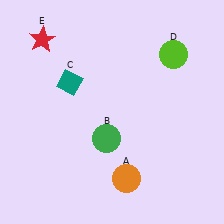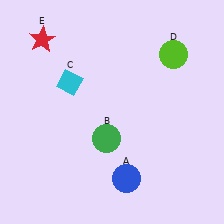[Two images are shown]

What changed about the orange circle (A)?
In Image 1, A is orange. In Image 2, it changed to blue.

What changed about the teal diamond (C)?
In Image 1, C is teal. In Image 2, it changed to cyan.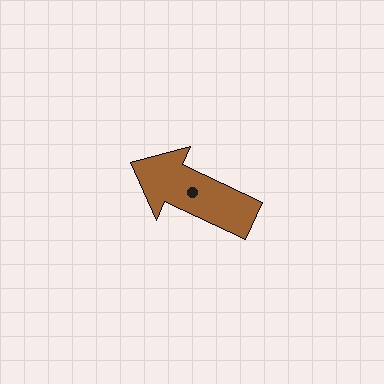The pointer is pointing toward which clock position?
Roughly 10 o'clock.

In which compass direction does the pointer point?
Northwest.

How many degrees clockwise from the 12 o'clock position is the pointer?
Approximately 295 degrees.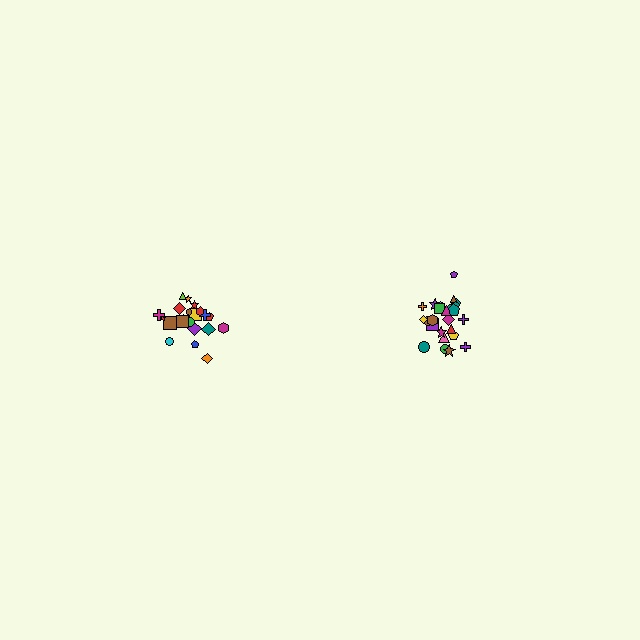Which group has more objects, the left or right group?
The right group.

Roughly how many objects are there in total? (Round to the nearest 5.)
Roughly 45 objects in total.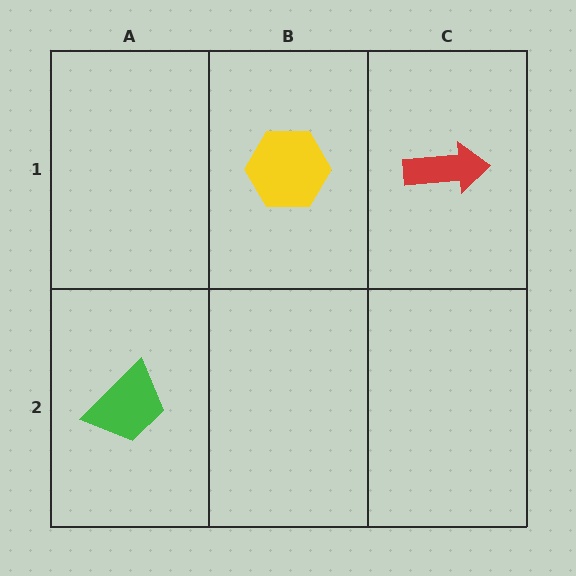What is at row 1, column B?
A yellow hexagon.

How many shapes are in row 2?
1 shape.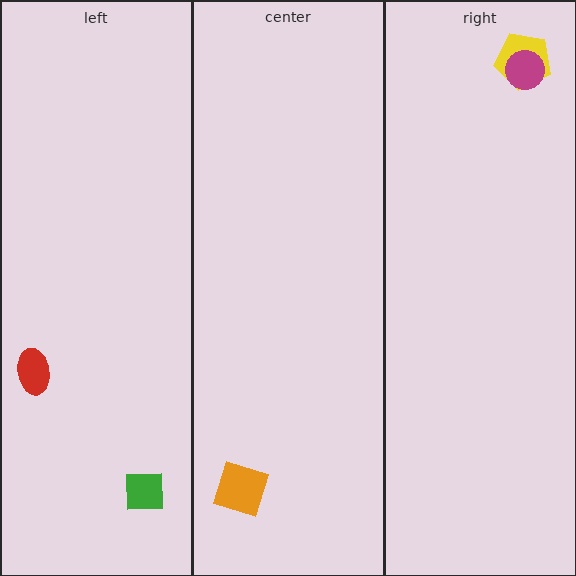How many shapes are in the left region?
2.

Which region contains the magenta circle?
The right region.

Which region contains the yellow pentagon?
The right region.